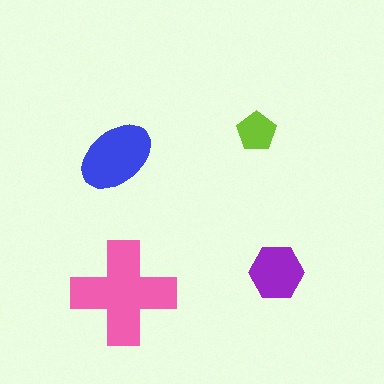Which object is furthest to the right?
The purple hexagon is rightmost.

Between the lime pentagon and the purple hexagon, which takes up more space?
The purple hexagon.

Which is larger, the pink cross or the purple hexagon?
The pink cross.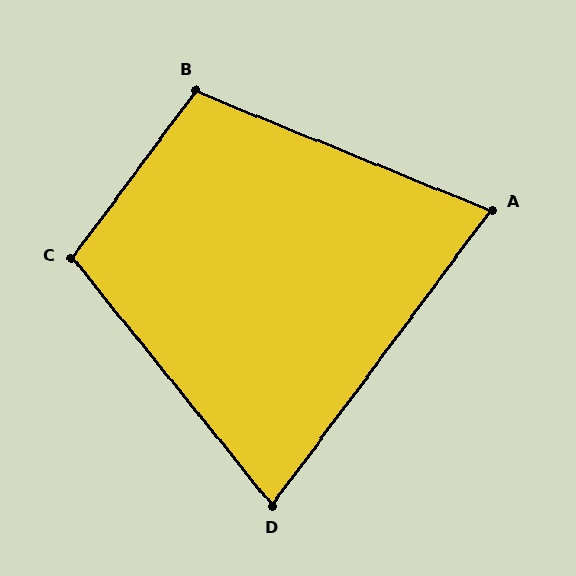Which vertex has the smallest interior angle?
A, at approximately 75 degrees.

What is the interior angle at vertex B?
Approximately 104 degrees (obtuse).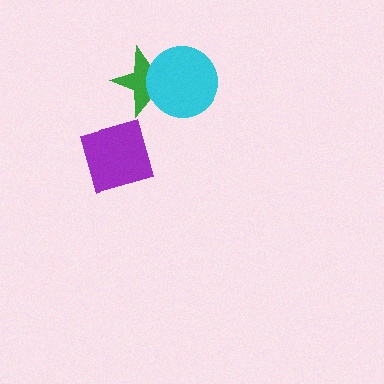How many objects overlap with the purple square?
0 objects overlap with the purple square.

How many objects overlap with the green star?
1 object overlaps with the green star.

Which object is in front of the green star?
The cyan circle is in front of the green star.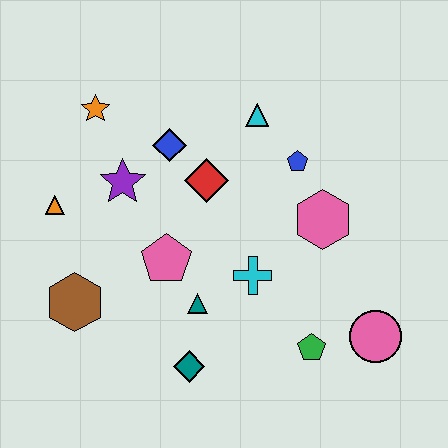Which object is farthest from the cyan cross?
The orange star is farthest from the cyan cross.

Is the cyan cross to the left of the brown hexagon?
No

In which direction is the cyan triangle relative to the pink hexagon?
The cyan triangle is above the pink hexagon.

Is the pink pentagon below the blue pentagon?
Yes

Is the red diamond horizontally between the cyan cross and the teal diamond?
Yes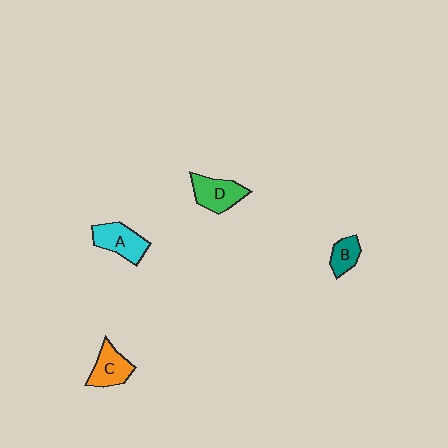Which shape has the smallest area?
Shape B (teal).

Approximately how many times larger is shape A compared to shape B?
Approximately 1.6 times.